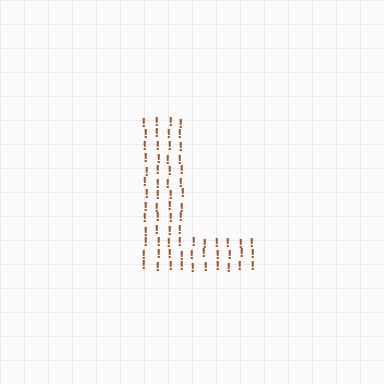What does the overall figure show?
The overall figure shows the letter L.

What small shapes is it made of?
It is made of small exclamation marks.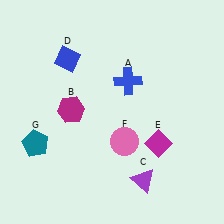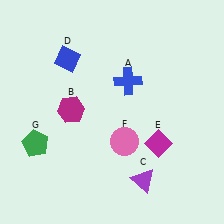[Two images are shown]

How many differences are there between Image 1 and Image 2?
There is 1 difference between the two images.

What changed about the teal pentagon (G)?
In Image 1, G is teal. In Image 2, it changed to green.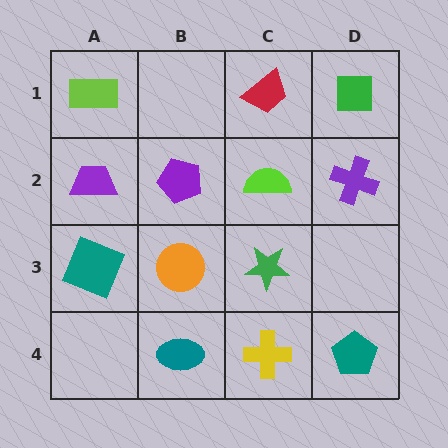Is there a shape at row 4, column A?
No, that cell is empty.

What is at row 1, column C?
A red trapezoid.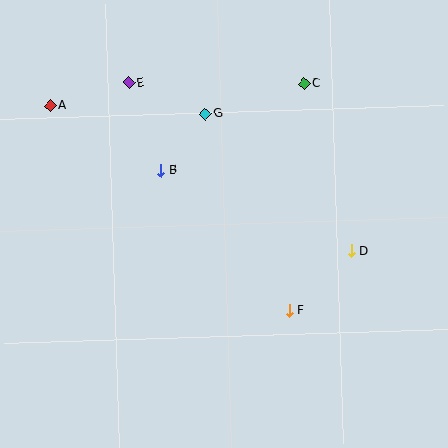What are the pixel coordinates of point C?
Point C is at (304, 84).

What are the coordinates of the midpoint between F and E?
The midpoint between F and E is at (209, 196).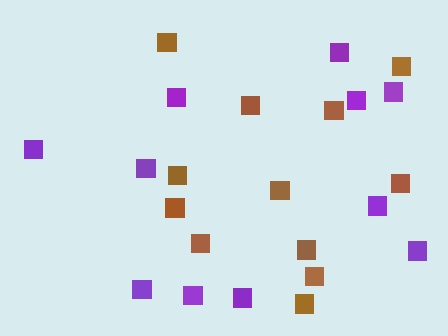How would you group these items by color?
There are 2 groups: one group of brown squares (12) and one group of purple squares (11).